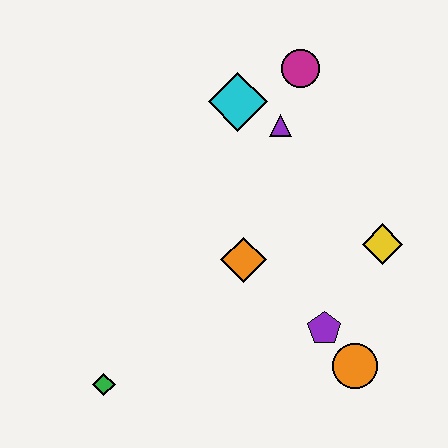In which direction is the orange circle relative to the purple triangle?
The orange circle is below the purple triangle.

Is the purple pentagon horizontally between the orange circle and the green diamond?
Yes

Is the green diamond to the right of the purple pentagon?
No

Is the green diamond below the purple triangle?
Yes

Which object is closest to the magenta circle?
The purple triangle is closest to the magenta circle.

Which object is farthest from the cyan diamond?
The green diamond is farthest from the cyan diamond.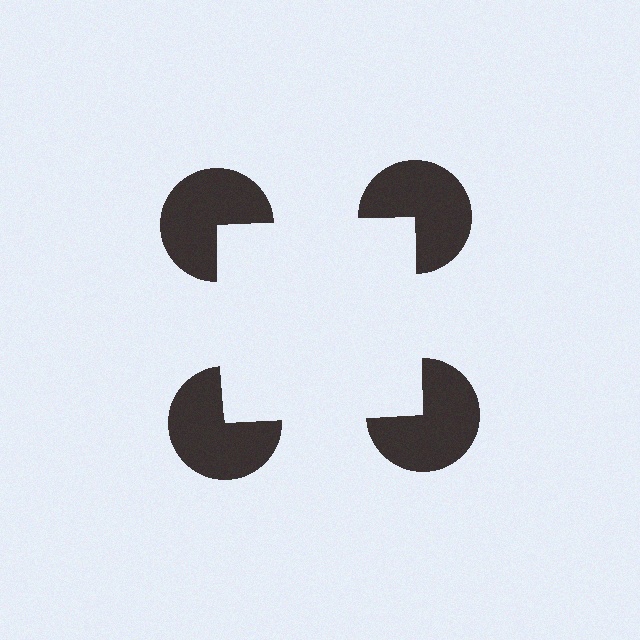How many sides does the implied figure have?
4 sides.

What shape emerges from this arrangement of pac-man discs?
An illusory square — its edges are inferred from the aligned wedge cuts in the pac-man discs, not physically drawn.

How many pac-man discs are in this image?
There are 4 — one at each vertex of the illusory square.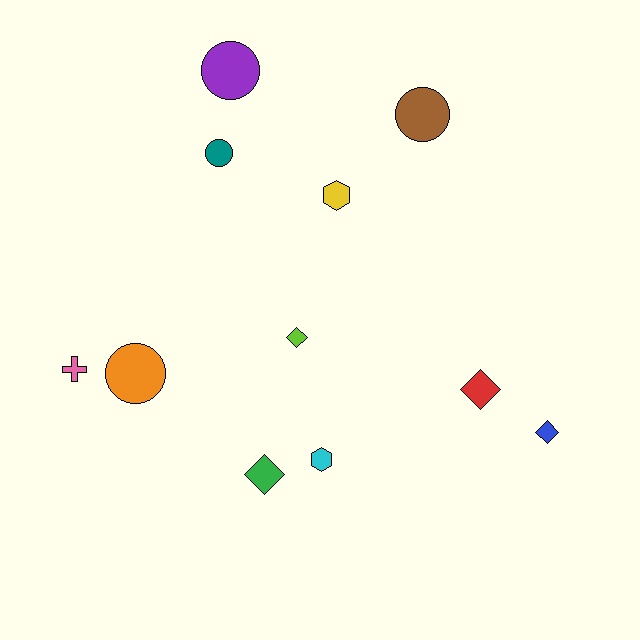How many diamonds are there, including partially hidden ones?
There are 4 diamonds.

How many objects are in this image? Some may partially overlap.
There are 11 objects.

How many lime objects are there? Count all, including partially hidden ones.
There is 1 lime object.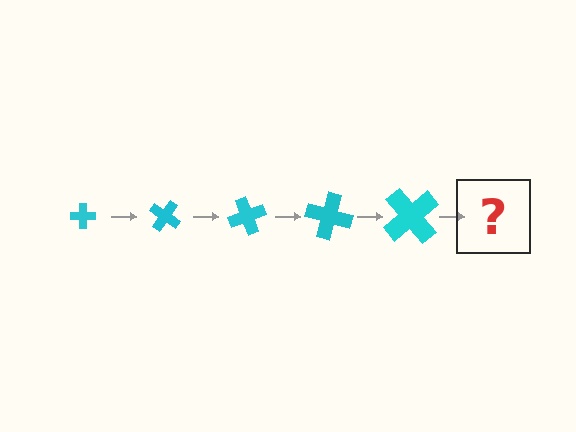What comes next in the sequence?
The next element should be a cross, larger than the previous one and rotated 175 degrees from the start.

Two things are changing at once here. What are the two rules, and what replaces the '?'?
The two rules are that the cross grows larger each step and it rotates 35 degrees each step. The '?' should be a cross, larger than the previous one and rotated 175 degrees from the start.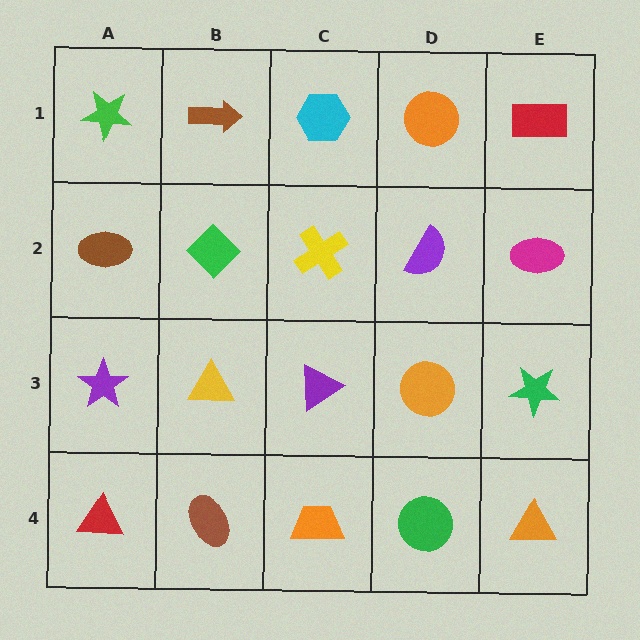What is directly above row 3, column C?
A yellow cross.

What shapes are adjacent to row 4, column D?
An orange circle (row 3, column D), an orange trapezoid (row 4, column C), an orange triangle (row 4, column E).